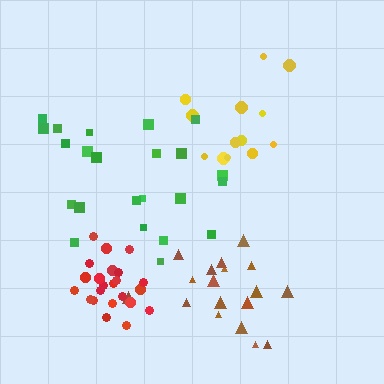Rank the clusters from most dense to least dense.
red, brown, yellow, green.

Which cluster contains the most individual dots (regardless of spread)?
Green (23).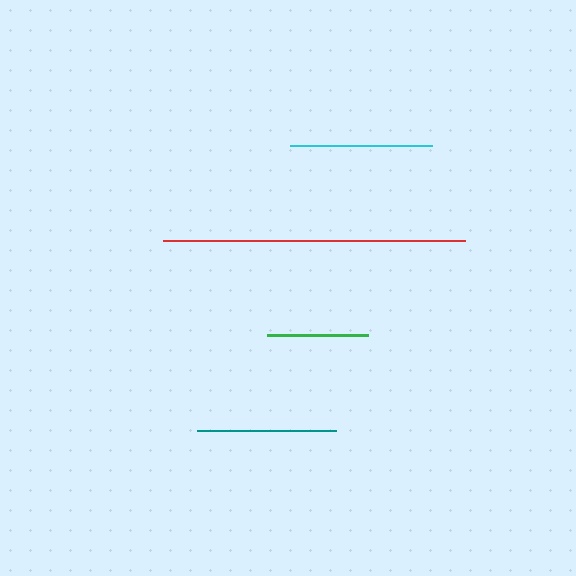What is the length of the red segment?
The red segment is approximately 302 pixels long.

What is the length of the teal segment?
The teal segment is approximately 138 pixels long.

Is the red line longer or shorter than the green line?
The red line is longer than the green line.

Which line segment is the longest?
The red line is the longest at approximately 302 pixels.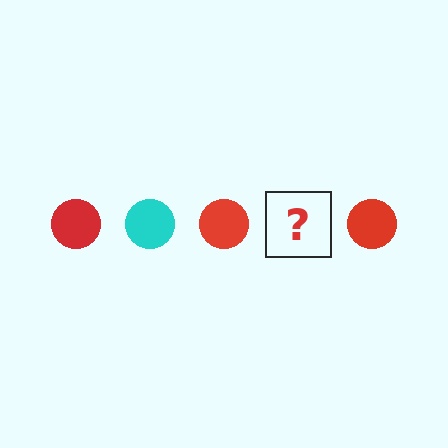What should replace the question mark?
The question mark should be replaced with a cyan circle.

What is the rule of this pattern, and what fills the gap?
The rule is that the pattern cycles through red, cyan circles. The gap should be filled with a cyan circle.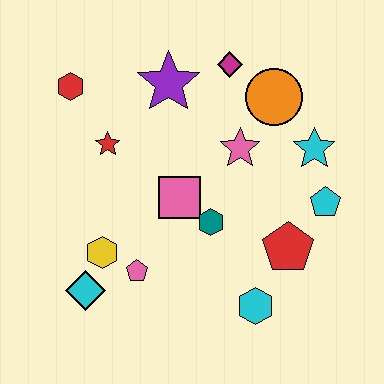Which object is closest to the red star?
The red hexagon is closest to the red star.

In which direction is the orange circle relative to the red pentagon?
The orange circle is above the red pentagon.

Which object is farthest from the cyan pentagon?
The red hexagon is farthest from the cyan pentagon.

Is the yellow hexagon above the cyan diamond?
Yes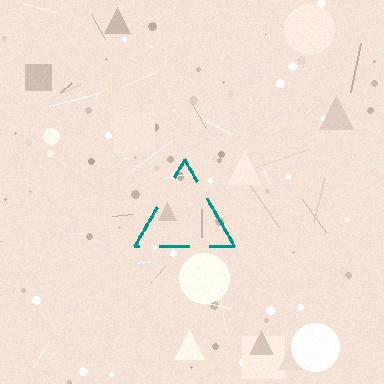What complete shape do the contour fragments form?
The contour fragments form a triangle.